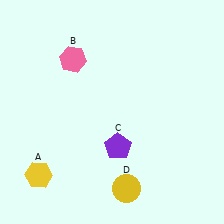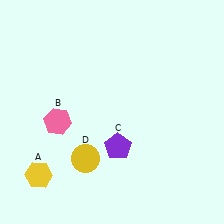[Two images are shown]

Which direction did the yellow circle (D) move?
The yellow circle (D) moved left.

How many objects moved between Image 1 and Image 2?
2 objects moved between the two images.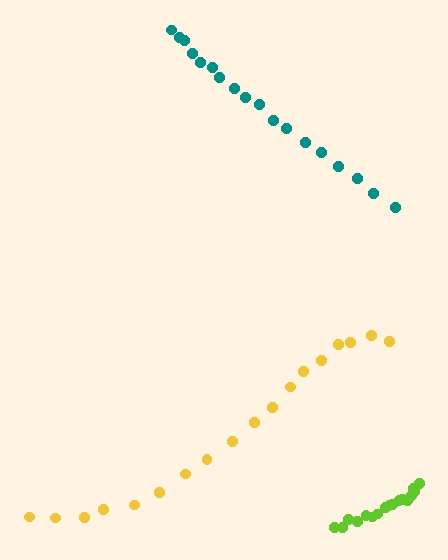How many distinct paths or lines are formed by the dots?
There are 3 distinct paths.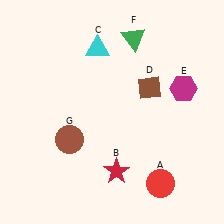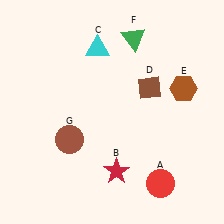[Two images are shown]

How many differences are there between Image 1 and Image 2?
There is 1 difference between the two images.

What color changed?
The hexagon (E) changed from magenta in Image 1 to brown in Image 2.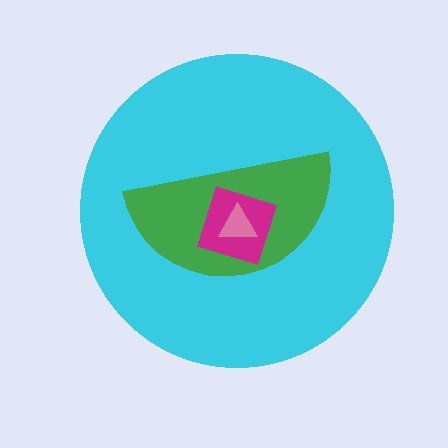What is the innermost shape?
The pink triangle.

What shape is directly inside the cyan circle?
The green semicircle.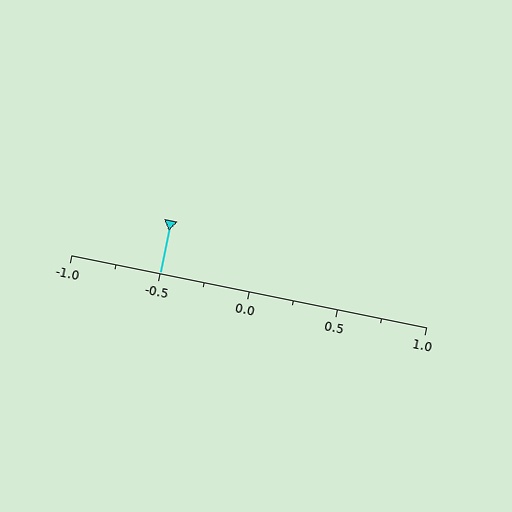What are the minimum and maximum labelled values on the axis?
The axis runs from -1.0 to 1.0.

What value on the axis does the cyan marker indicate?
The marker indicates approximately -0.5.